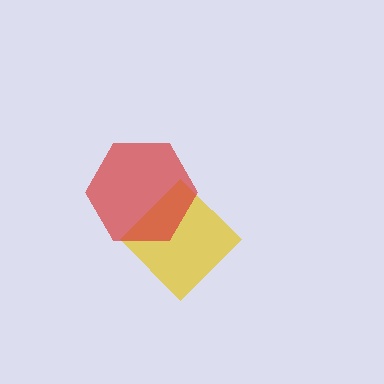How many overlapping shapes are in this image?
There are 2 overlapping shapes in the image.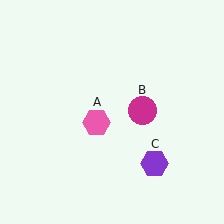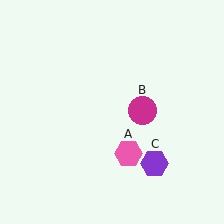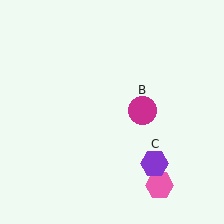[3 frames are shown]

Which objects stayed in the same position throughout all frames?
Magenta circle (object B) and purple hexagon (object C) remained stationary.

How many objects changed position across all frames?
1 object changed position: pink hexagon (object A).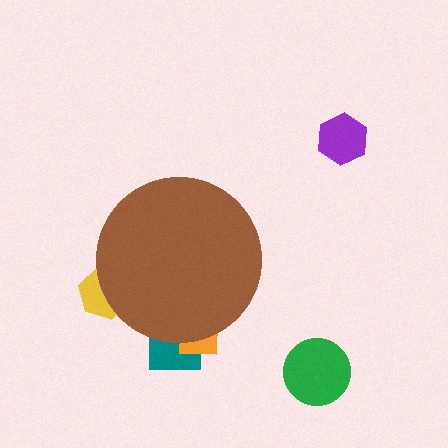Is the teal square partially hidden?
Yes, the teal square is partially hidden behind the brown circle.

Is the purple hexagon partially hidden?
No, the purple hexagon is fully visible.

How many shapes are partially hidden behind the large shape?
3 shapes are partially hidden.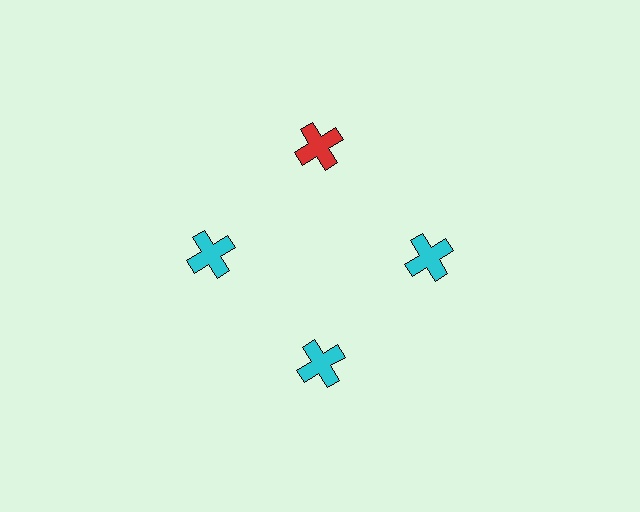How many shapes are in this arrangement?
There are 4 shapes arranged in a ring pattern.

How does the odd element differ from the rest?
It has a different color: red instead of cyan.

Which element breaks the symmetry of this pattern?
The red cross at roughly the 12 o'clock position breaks the symmetry. All other shapes are cyan crosses.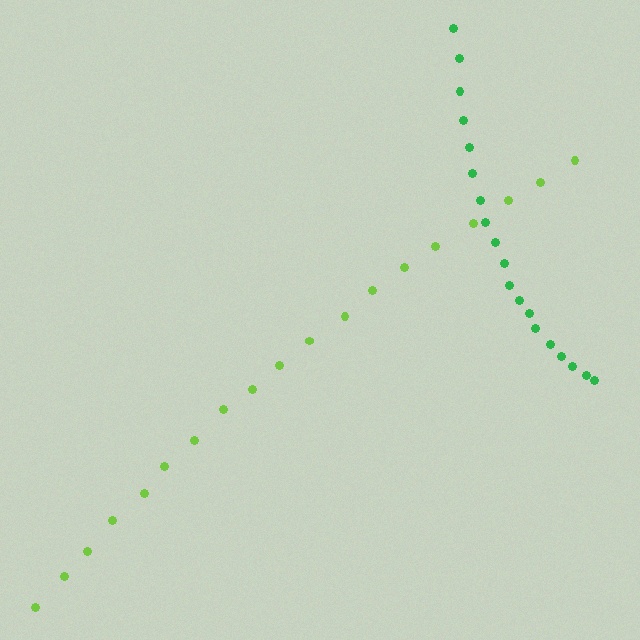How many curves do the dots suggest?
There are 2 distinct paths.